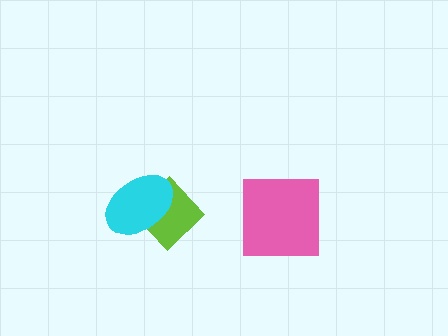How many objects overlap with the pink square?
0 objects overlap with the pink square.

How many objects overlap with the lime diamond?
1 object overlaps with the lime diamond.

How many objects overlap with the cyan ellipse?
1 object overlaps with the cyan ellipse.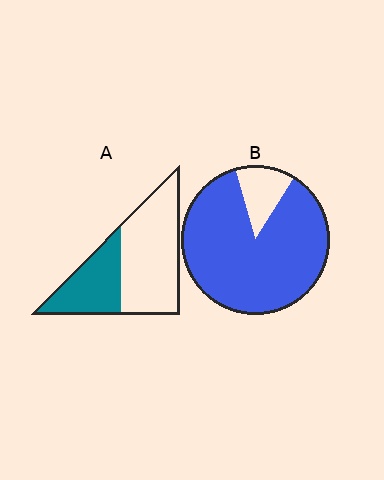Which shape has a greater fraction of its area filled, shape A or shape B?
Shape B.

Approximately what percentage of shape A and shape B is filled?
A is approximately 35% and B is approximately 85%.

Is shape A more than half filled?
No.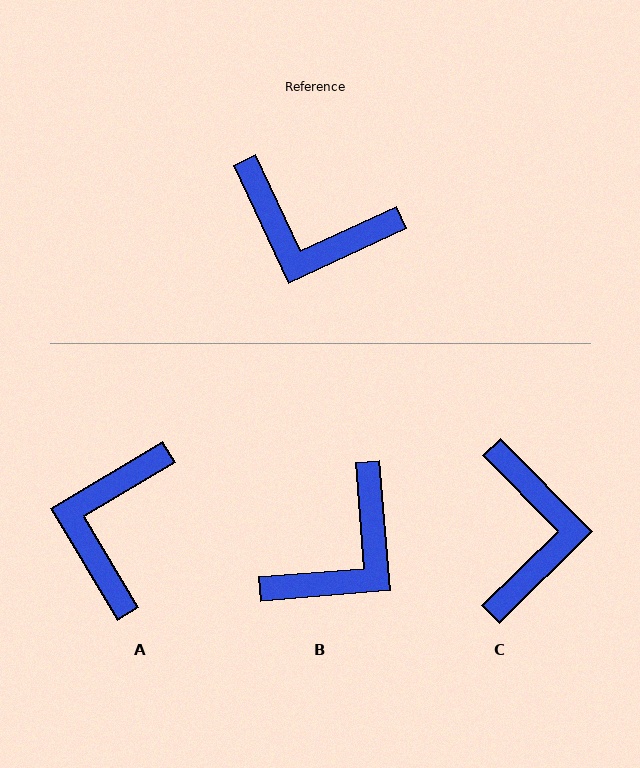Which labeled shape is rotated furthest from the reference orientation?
C, about 110 degrees away.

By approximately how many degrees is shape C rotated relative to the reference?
Approximately 110 degrees counter-clockwise.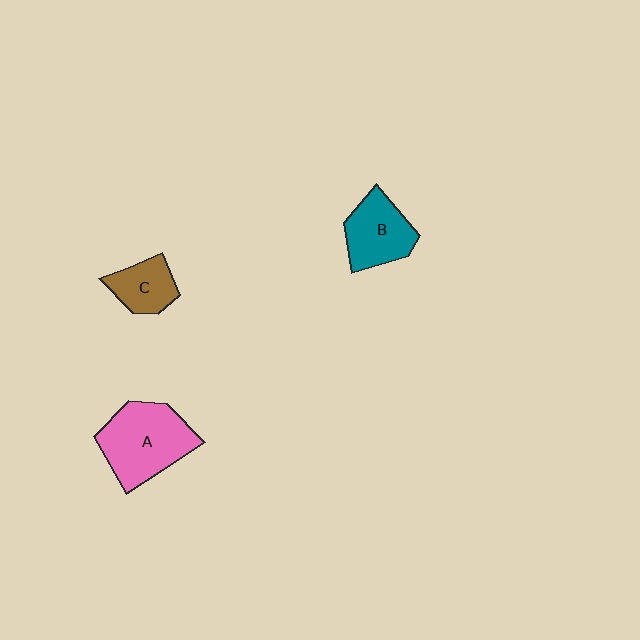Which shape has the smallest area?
Shape C (brown).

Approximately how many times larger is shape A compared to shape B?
Approximately 1.4 times.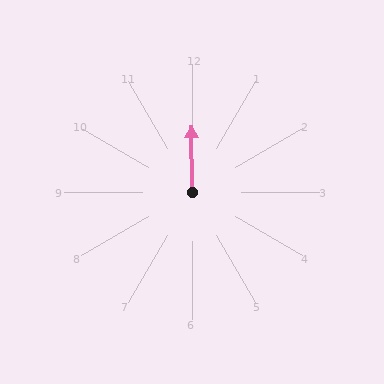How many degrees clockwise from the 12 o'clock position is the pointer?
Approximately 360 degrees.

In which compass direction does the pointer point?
North.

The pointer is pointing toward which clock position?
Roughly 12 o'clock.